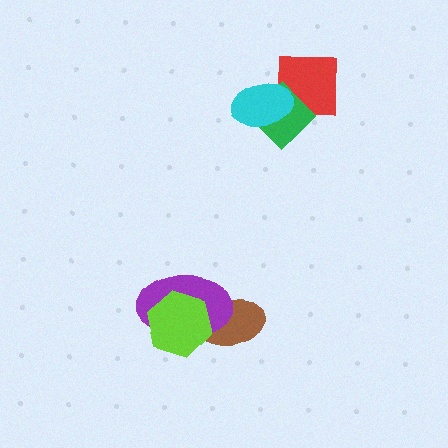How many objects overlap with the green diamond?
2 objects overlap with the green diamond.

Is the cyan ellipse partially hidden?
No, no other shape covers it.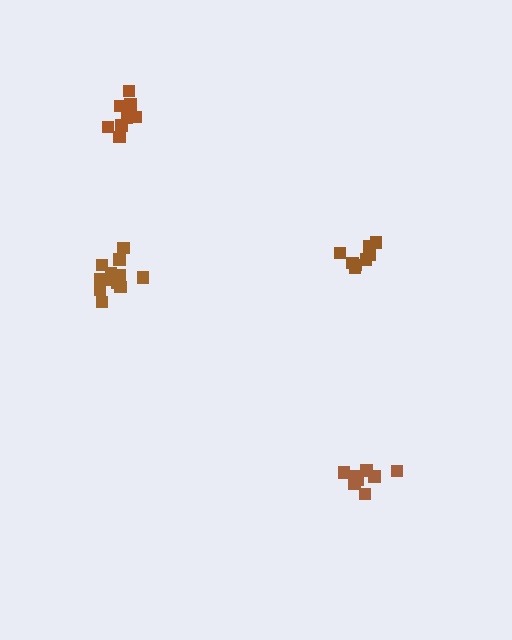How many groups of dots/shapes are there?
There are 4 groups.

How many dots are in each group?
Group 1: 9 dots, Group 2: 12 dots, Group 3: 8 dots, Group 4: 8 dots (37 total).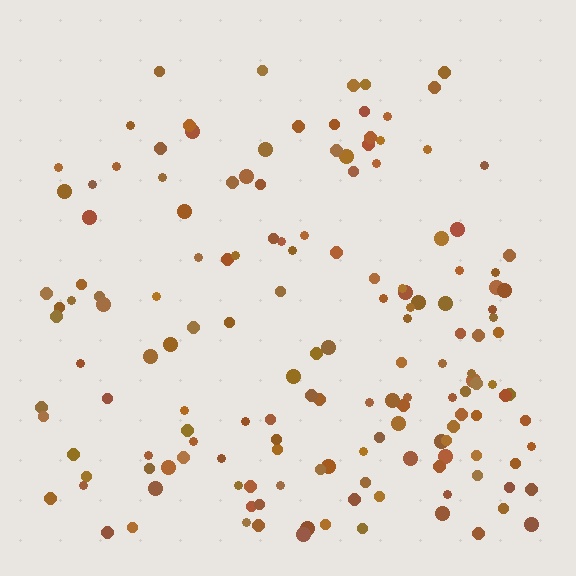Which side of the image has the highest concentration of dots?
The bottom.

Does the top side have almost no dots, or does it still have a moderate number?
Still a moderate number, just noticeably fewer than the bottom.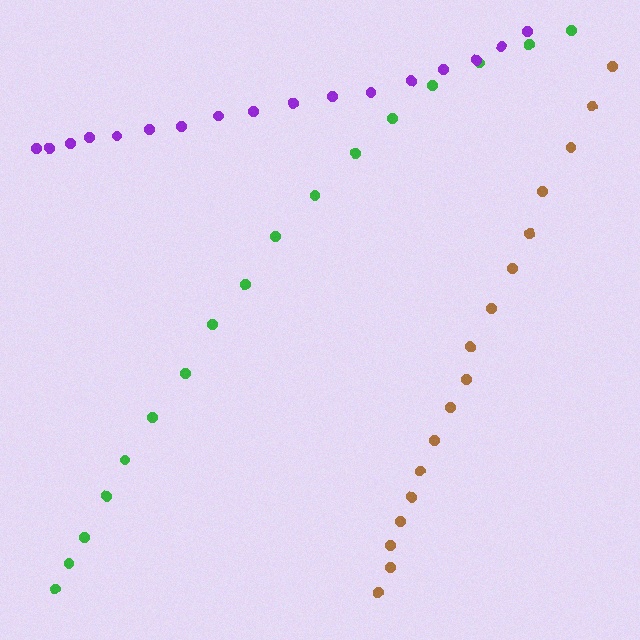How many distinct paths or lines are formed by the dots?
There are 3 distinct paths.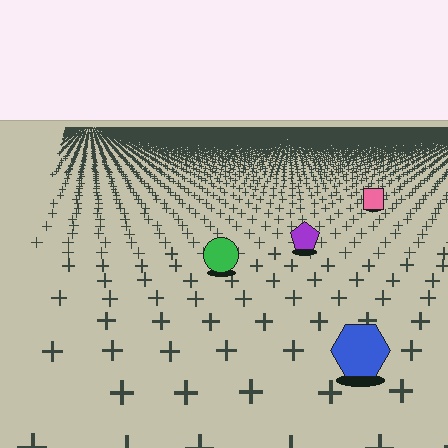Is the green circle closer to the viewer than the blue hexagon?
No. The blue hexagon is closer — you can tell from the texture gradient: the ground texture is coarser near it.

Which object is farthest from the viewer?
The pink square is farthest from the viewer. It appears smaller and the ground texture around it is denser.